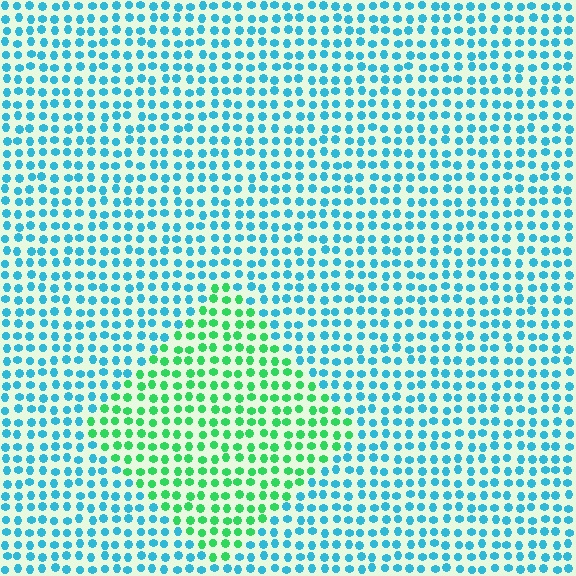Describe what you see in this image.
The image is filled with small cyan elements in a uniform arrangement. A diamond-shaped region is visible where the elements are tinted to a slightly different hue, forming a subtle color boundary.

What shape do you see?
I see a diamond.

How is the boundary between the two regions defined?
The boundary is defined purely by a slight shift in hue (about 55 degrees). Spacing, size, and orientation are identical on both sides.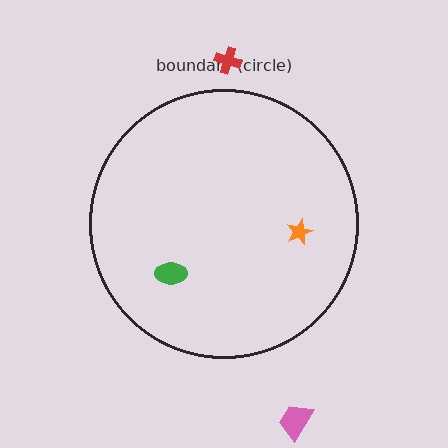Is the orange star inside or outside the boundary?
Inside.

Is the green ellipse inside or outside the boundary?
Inside.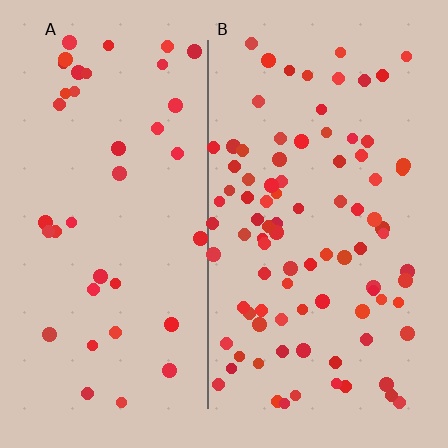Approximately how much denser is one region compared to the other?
Approximately 2.3× — region B over region A.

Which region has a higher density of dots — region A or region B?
B (the right).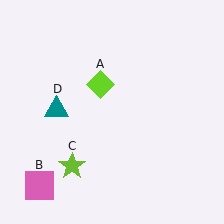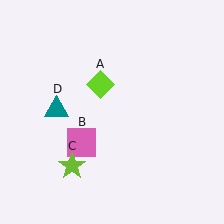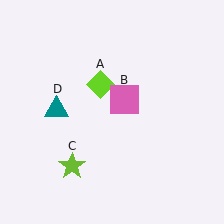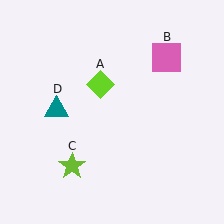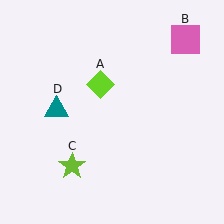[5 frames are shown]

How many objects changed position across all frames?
1 object changed position: pink square (object B).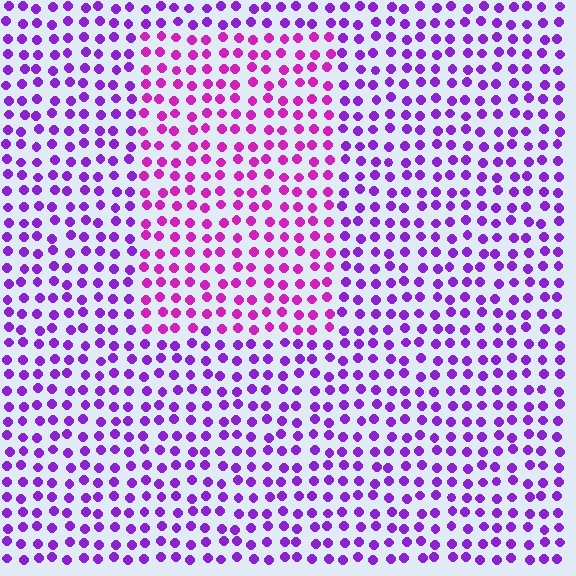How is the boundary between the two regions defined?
The boundary is defined purely by a slight shift in hue (about 30 degrees). Spacing, size, and orientation are identical on both sides.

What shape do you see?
I see a rectangle.